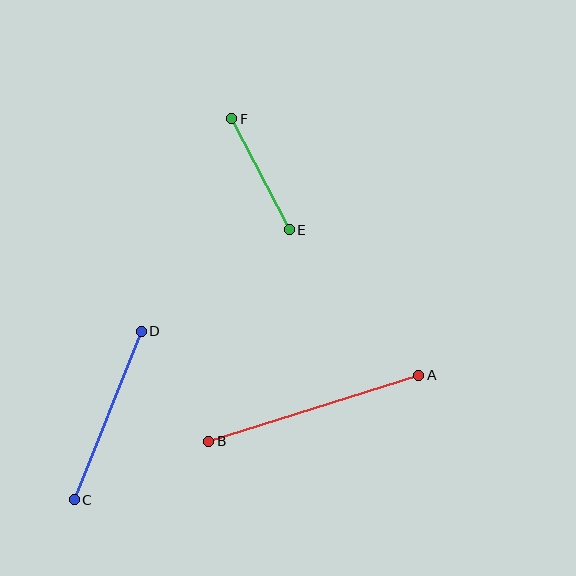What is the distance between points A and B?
The distance is approximately 220 pixels.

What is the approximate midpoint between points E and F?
The midpoint is at approximately (261, 174) pixels.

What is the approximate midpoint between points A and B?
The midpoint is at approximately (314, 408) pixels.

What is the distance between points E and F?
The distance is approximately 125 pixels.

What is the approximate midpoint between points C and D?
The midpoint is at approximately (108, 415) pixels.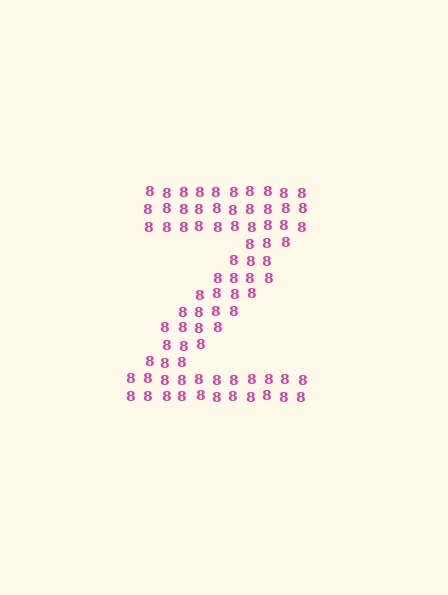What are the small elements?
The small elements are digit 8's.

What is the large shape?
The large shape is the letter Z.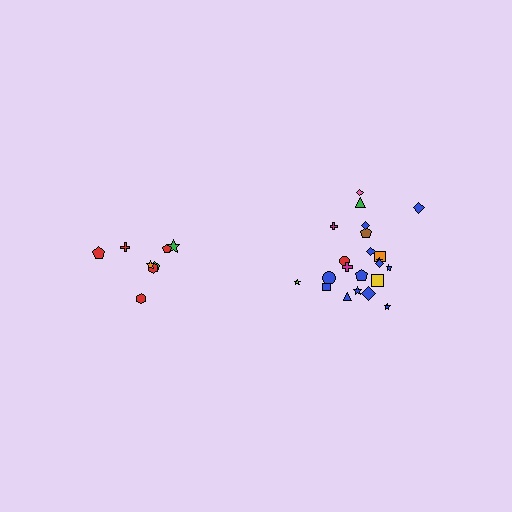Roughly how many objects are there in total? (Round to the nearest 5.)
Roughly 30 objects in total.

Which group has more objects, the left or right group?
The right group.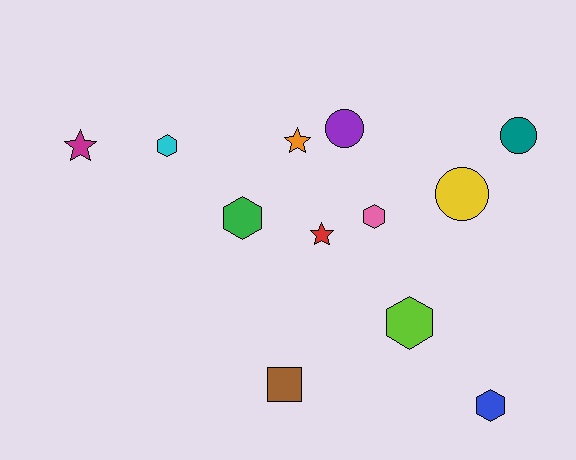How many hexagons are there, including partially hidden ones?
There are 5 hexagons.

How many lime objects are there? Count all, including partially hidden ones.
There is 1 lime object.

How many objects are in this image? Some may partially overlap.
There are 12 objects.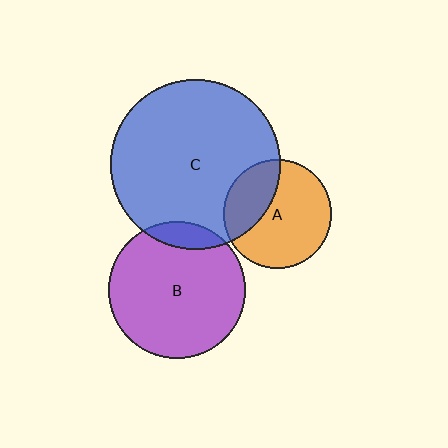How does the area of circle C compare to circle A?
Approximately 2.4 times.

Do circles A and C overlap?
Yes.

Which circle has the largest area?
Circle C (blue).